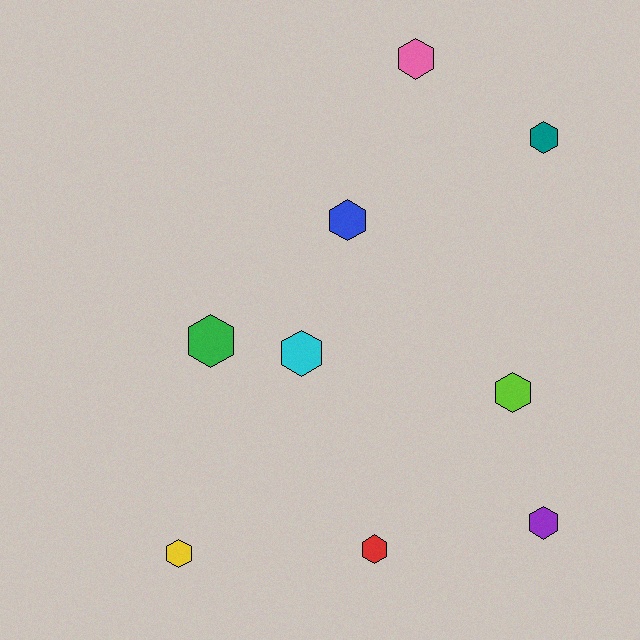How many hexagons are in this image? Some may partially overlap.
There are 9 hexagons.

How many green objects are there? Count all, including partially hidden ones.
There is 1 green object.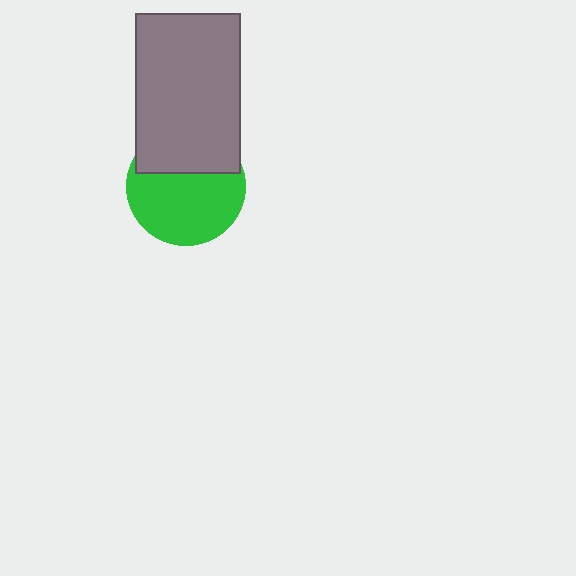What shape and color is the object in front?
The object in front is a gray rectangle.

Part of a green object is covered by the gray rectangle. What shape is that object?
It is a circle.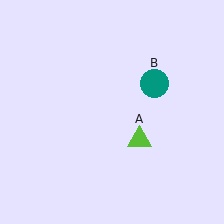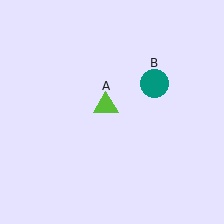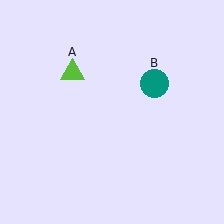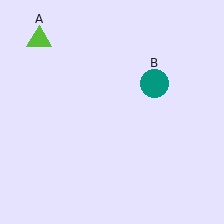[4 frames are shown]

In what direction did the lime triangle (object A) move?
The lime triangle (object A) moved up and to the left.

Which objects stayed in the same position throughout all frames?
Teal circle (object B) remained stationary.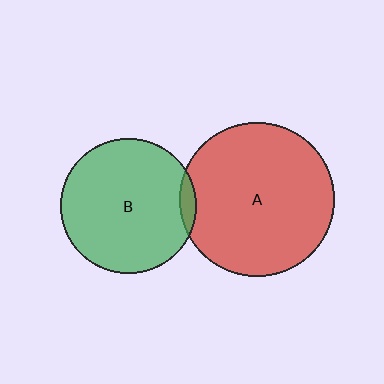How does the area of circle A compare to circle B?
Approximately 1.3 times.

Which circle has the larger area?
Circle A (red).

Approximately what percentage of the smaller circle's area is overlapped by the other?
Approximately 5%.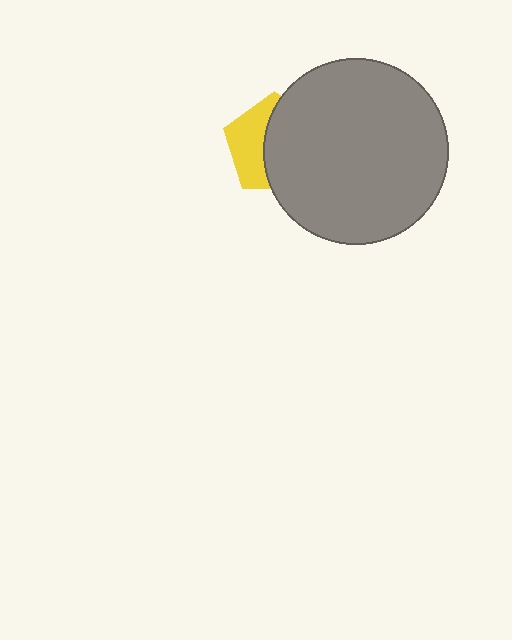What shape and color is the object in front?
The object in front is a gray circle.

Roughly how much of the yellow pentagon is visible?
A small part of it is visible (roughly 41%).